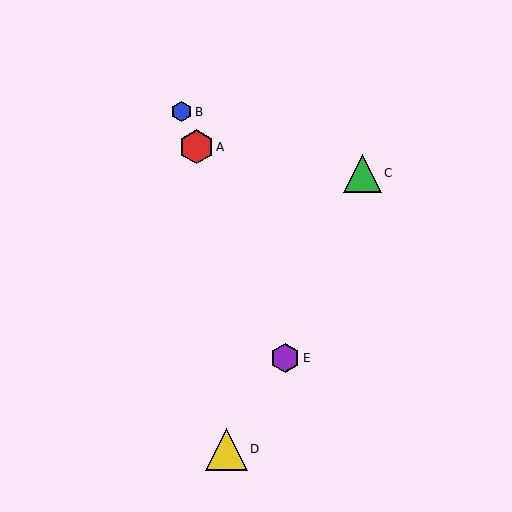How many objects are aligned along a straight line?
3 objects (A, B, E) are aligned along a straight line.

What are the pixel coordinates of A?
Object A is at (196, 147).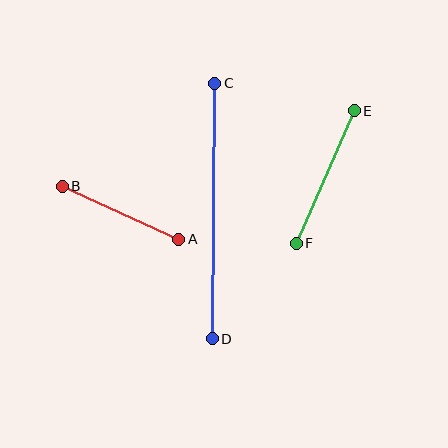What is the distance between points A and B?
The distance is approximately 128 pixels.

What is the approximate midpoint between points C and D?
The midpoint is at approximately (214, 211) pixels.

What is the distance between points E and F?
The distance is approximately 144 pixels.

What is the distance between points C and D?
The distance is approximately 255 pixels.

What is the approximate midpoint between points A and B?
The midpoint is at approximately (120, 213) pixels.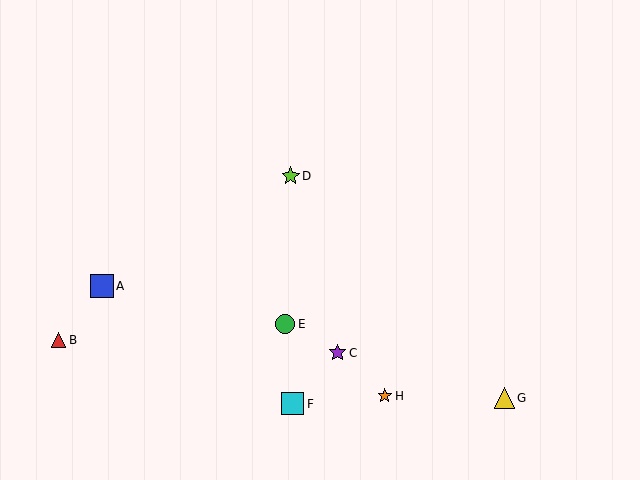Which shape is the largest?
The blue square (labeled A) is the largest.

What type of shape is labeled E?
Shape E is a green circle.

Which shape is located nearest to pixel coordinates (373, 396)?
The orange star (labeled H) at (385, 396) is nearest to that location.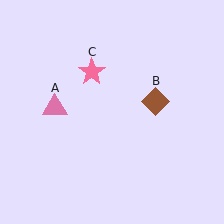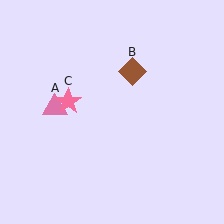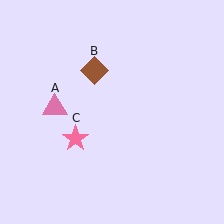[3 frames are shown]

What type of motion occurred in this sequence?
The brown diamond (object B), pink star (object C) rotated counterclockwise around the center of the scene.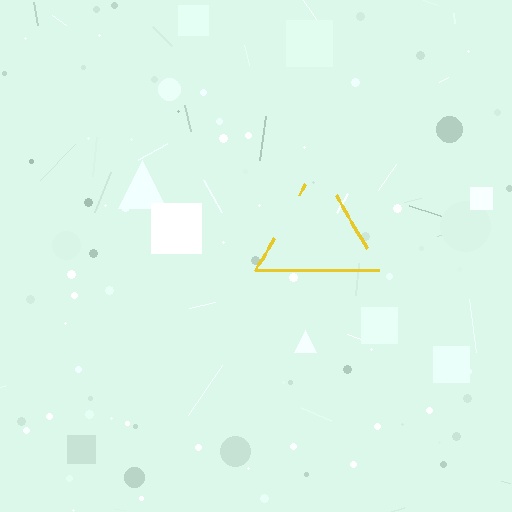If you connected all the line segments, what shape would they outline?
They would outline a triangle.